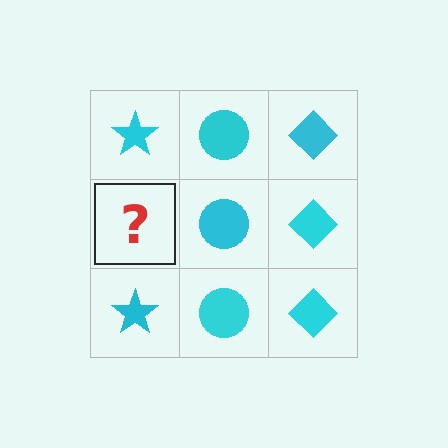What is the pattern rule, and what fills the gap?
The rule is that each column has a consistent shape. The gap should be filled with a cyan star.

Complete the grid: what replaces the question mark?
The question mark should be replaced with a cyan star.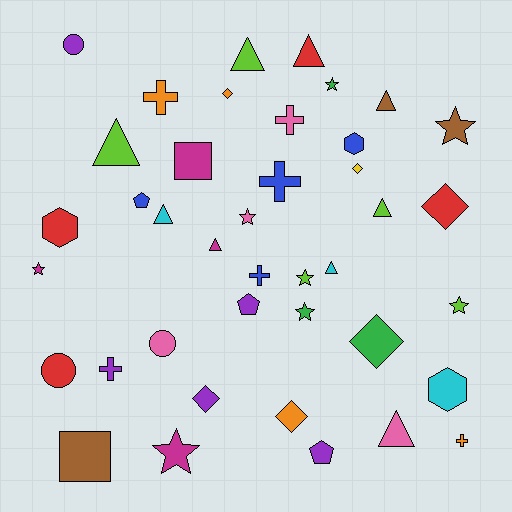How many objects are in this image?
There are 40 objects.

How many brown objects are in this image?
There are 3 brown objects.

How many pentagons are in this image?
There are 3 pentagons.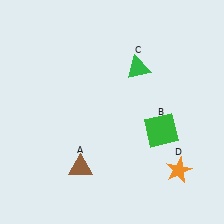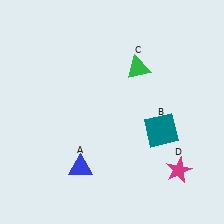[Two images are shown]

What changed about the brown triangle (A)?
In Image 1, A is brown. In Image 2, it changed to blue.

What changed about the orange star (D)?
In Image 1, D is orange. In Image 2, it changed to magenta.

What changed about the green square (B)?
In Image 1, B is green. In Image 2, it changed to teal.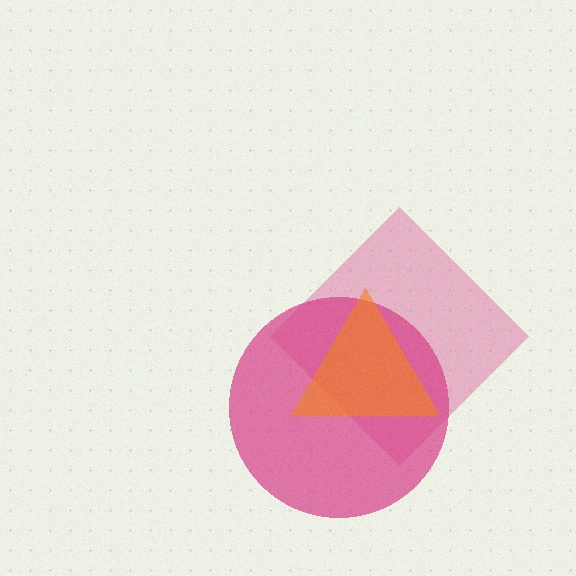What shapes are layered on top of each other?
The layered shapes are: a pink diamond, a magenta circle, an orange triangle.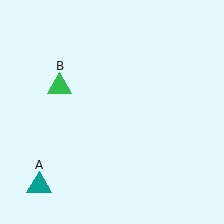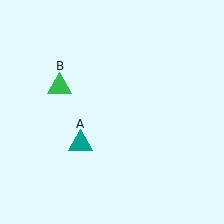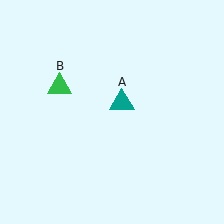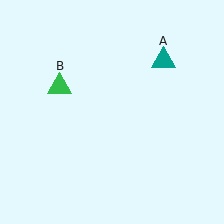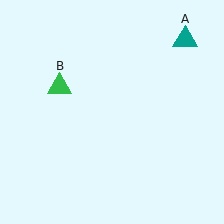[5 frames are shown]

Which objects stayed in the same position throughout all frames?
Green triangle (object B) remained stationary.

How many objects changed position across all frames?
1 object changed position: teal triangle (object A).